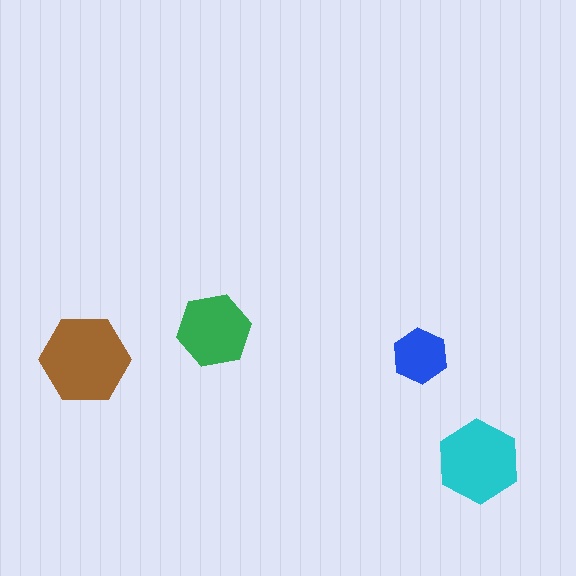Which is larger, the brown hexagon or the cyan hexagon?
The brown one.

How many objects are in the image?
There are 4 objects in the image.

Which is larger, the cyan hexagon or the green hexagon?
The cyan one.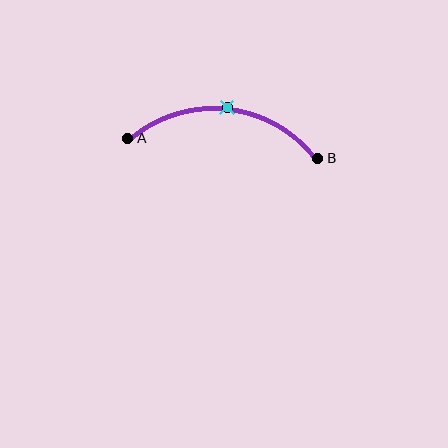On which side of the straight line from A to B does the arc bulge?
The arc bulges above the straight line connecting A and B.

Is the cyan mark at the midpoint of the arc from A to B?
Yes. The cyan mark lies on the arc at equal arc-length from both A and B — it is the arc midpoint.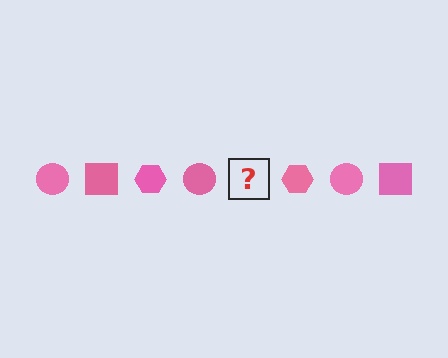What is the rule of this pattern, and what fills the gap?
The rule is that the pattern cycles through circle, square, hexagon shapes in pink. The gap should be filled with a pink square.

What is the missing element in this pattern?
The missing element is a pink square.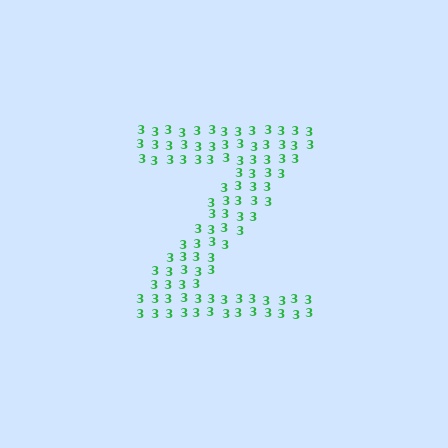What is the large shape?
The large shape is the letter Z.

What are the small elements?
The small elements are digit 3's.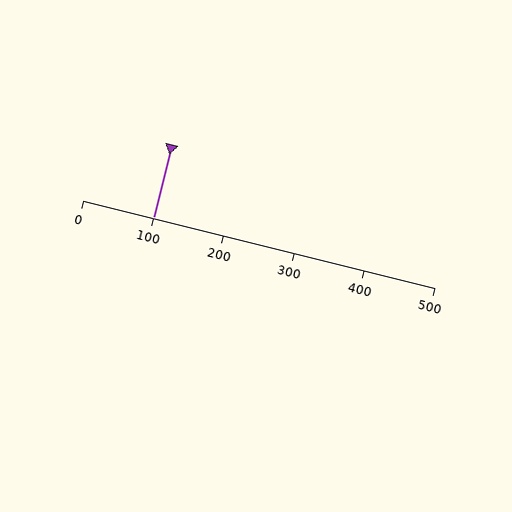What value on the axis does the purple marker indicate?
The marker indicates approximately 100.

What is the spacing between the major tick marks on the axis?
The major ticks are spaced 100 apart.